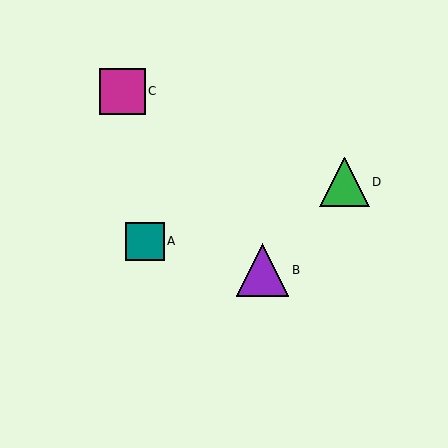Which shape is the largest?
The purple triangle (labeled B) is the largest.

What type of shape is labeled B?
Shape B is a purple triangle.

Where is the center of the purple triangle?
The center of the purple triangle is at (262, 270).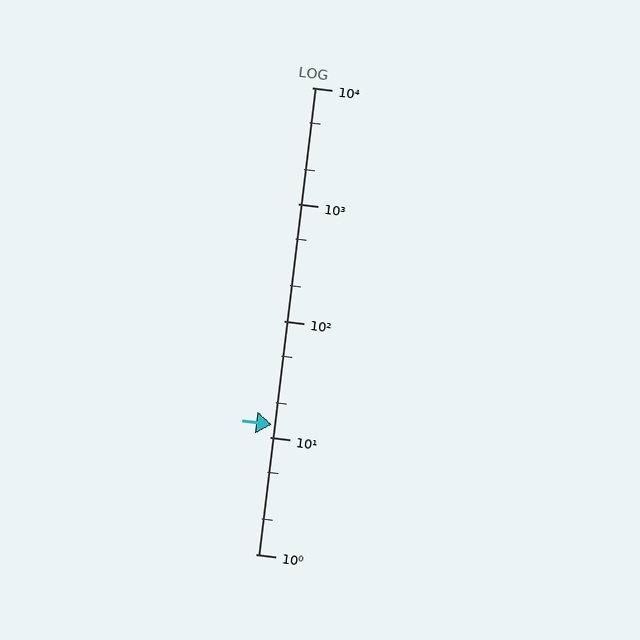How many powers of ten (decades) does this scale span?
The scale spans 4 decades, from 1 to 10000.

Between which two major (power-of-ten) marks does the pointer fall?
The pointer is between 10 and 100.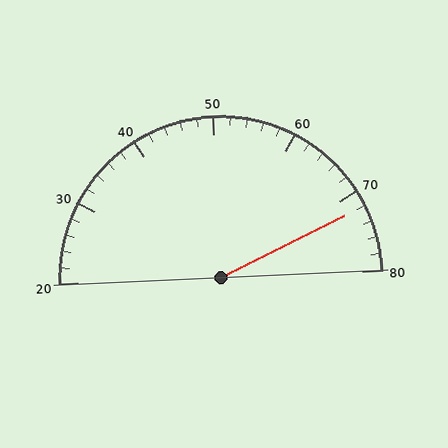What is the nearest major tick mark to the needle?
The nearest major tick mark is 70.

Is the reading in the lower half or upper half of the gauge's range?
The reading is in the upper half of the range (20 to 80).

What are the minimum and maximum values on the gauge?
The gauge ranges from 20 to 80.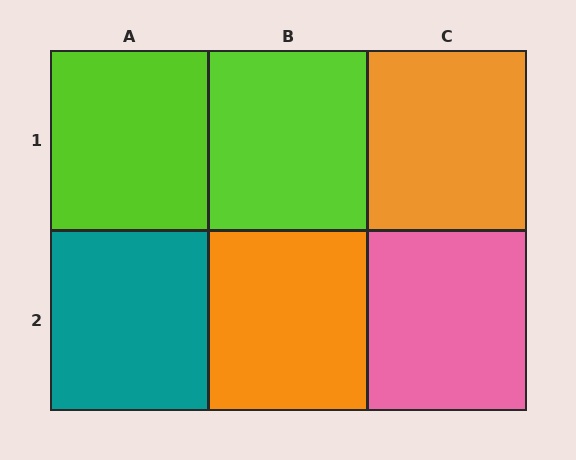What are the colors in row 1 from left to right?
Lime, lime, orange.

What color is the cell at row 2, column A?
Teal.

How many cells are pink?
1 cell is pink.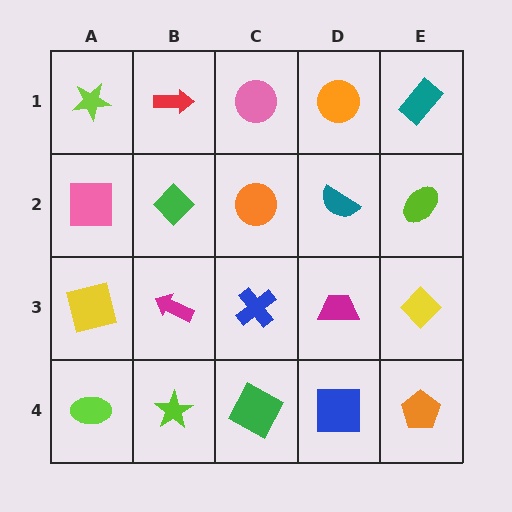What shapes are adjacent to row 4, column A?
A yellow square (row 3, column A), a lime star (row 4, column B).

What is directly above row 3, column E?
A lime ellipse.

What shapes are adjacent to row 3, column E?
A lime ellipse (row 2, column E), an orange pentagon (row 4, column E), a magenta trapezoid (row 3, column D).